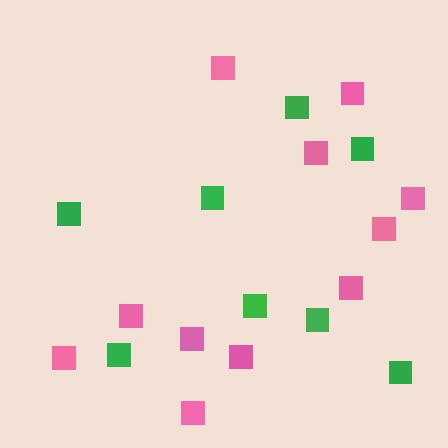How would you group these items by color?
There are 2 groups: one group of green squares (8) and one group of pink squares (11).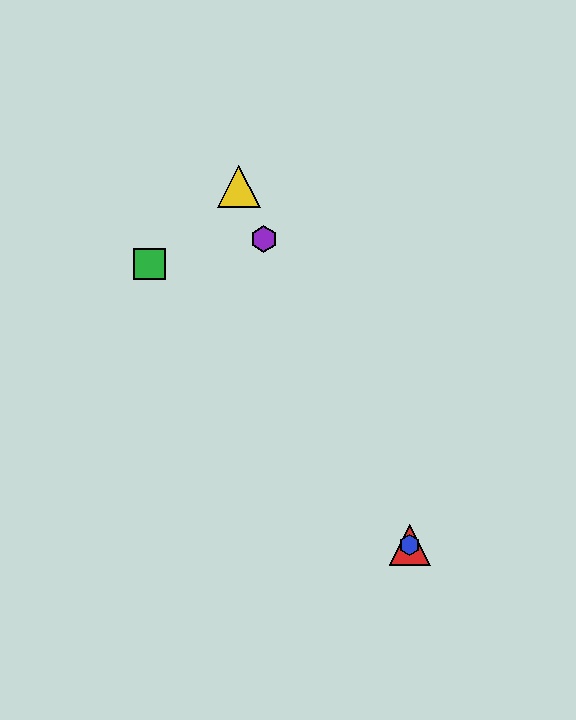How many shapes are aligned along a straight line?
4 shapes (the red triangle, the blue hexagon, the yellow triangle, the purple hexagon) are aligned along a straight line.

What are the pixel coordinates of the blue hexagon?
The blue hexagon is at (410, 545).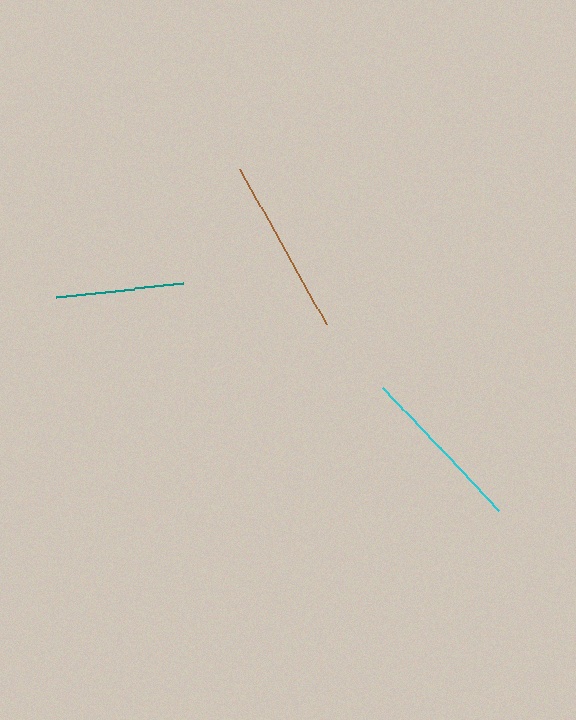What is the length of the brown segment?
The brown segment is approximately 177 pixels long.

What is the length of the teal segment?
The teal segment is approximately 128 pixels long.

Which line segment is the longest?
The brown line is the longest at approximately 177 pixels.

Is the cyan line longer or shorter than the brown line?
The brown line is longer than the cyan line.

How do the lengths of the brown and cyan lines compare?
The brown and cyan lines are approximately the same length.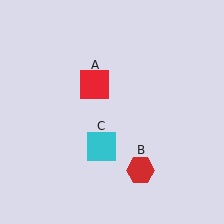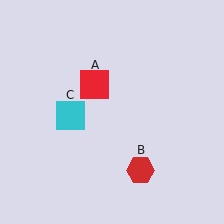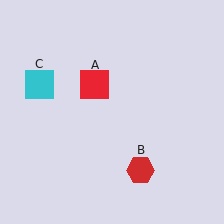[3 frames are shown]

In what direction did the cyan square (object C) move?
The cyan square (object C) moved up and to the left.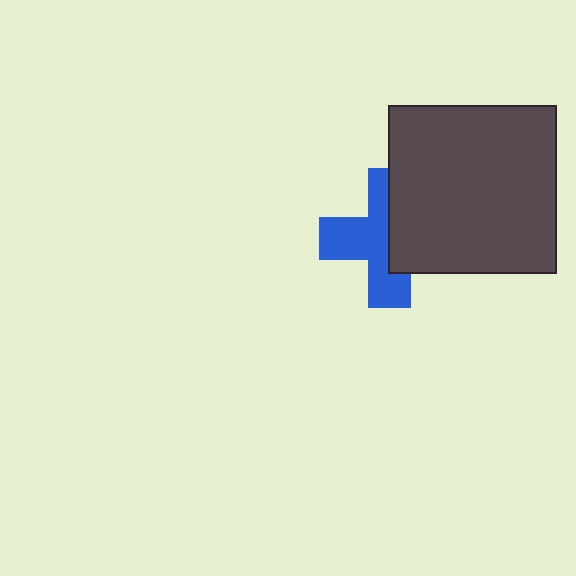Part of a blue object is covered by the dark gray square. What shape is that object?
It is a cross.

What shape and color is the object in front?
The object in front is a dark gray square.